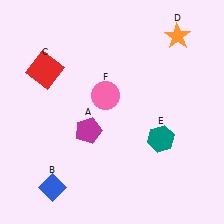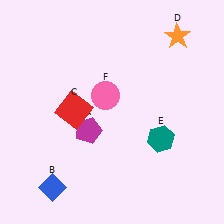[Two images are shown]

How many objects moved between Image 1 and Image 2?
1 object moved between the two images.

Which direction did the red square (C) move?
The red square (C) moved down.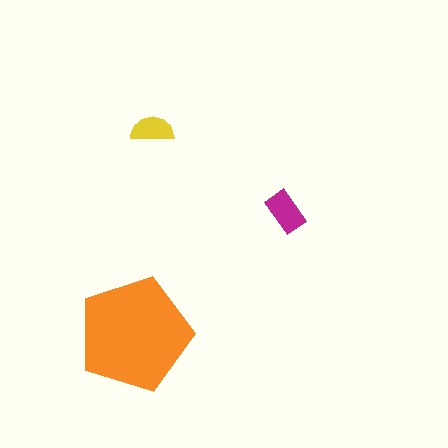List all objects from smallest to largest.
The yellow semicircle, the magenta rectangle, the orange pentagon.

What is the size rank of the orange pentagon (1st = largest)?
1st.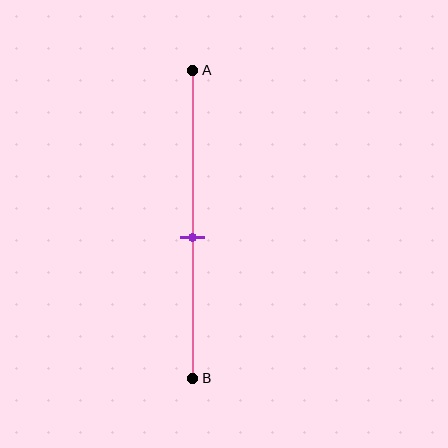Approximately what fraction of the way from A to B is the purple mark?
The purple mark is approximately 55% of the way from A to B.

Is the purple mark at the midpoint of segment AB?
No, the mark is at about 55% from A, not at the 50% midpoint.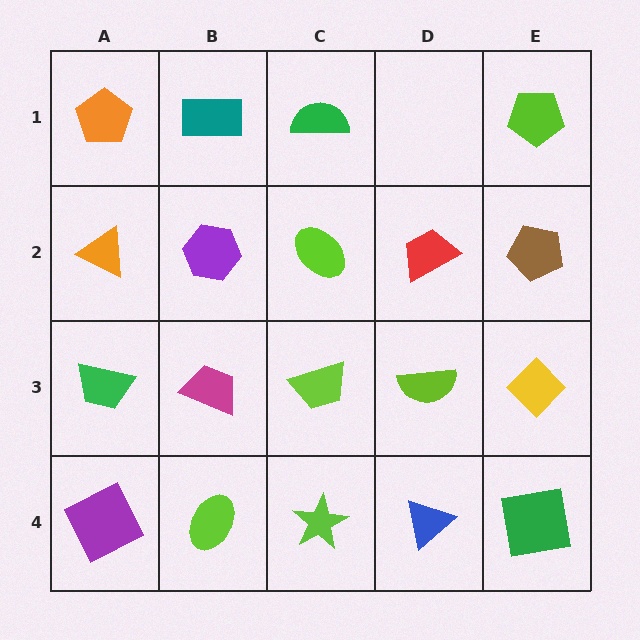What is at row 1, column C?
A green semicircle.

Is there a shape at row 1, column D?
No, that cell is empty.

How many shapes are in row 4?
5 shapes.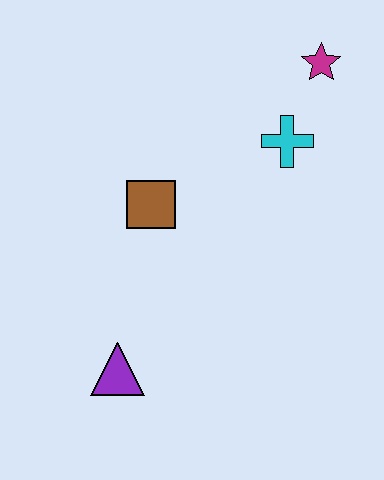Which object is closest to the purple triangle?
The brown square is closest to the purple triangle.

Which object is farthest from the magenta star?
The purple triangle is farthest from the magenta star.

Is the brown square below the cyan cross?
Yes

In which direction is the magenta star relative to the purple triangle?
The magenta star is above the purple triangle.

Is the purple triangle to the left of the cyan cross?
Yes